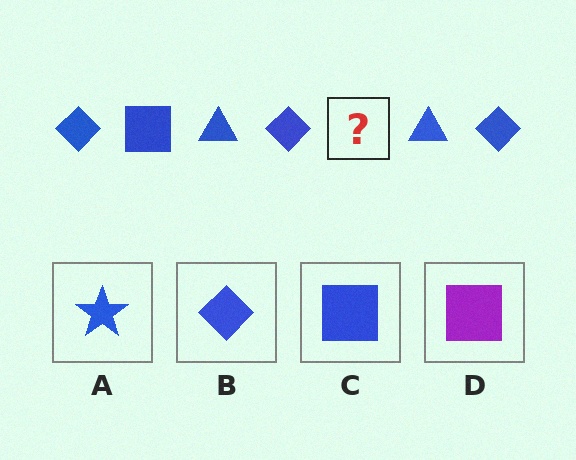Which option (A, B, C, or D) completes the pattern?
C.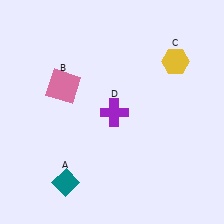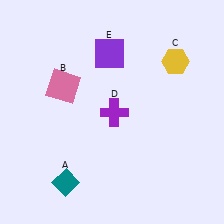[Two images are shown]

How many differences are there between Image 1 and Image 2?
There is 1 difference between the two images.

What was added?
A purple square (E) was added in Image 2.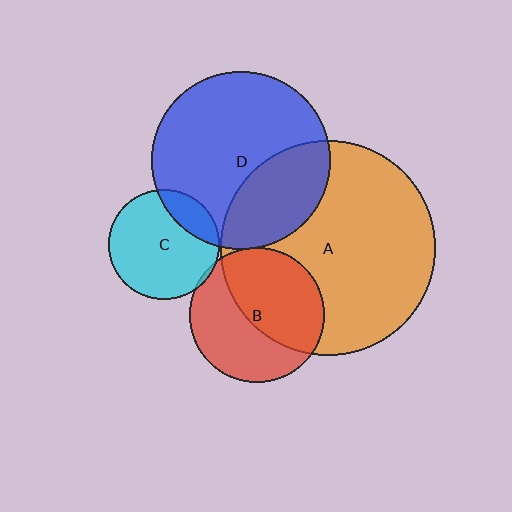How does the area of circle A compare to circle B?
Approximately 2.5 times.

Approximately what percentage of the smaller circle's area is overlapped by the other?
Approximately 5%.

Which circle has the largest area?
Circle A (orange).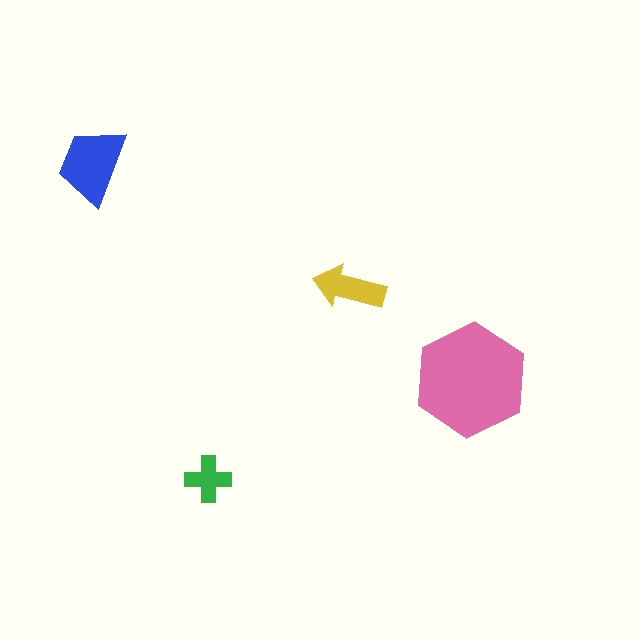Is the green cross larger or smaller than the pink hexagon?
Smaller.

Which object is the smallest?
The green cross.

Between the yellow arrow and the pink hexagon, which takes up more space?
The pink hexagon.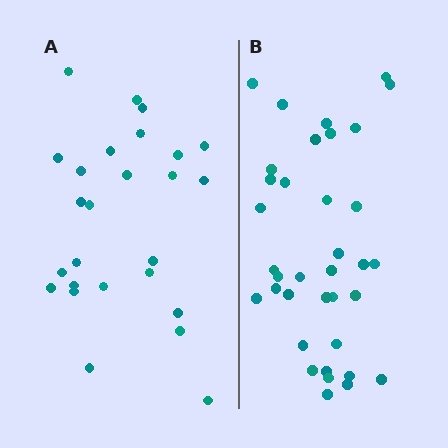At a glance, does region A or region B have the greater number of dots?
Region B (the right region) has more dots.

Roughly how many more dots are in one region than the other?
Region B has roughly 10 or so more dots than region A.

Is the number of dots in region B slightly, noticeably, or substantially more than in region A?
Region B has noticeably more, but not dramatically so. The ratio is roughly 1.4 to 1.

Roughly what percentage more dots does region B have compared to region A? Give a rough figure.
About 40% more.